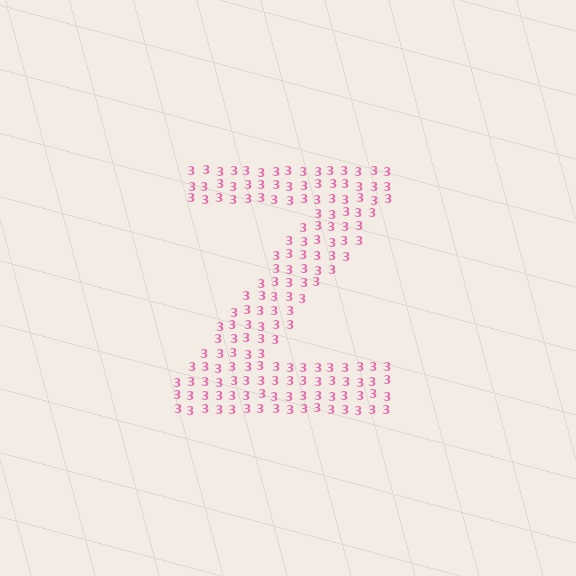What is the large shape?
The large shape is the letter Z.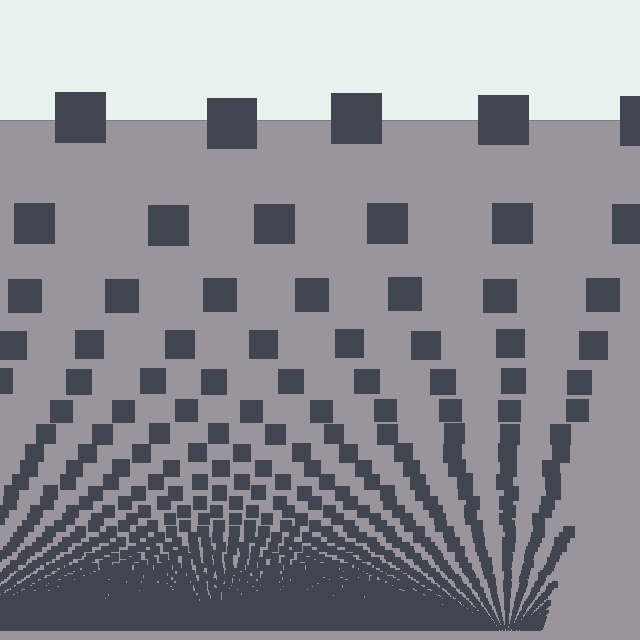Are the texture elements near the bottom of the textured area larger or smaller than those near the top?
Smaller. The gradient is inverted — elements near the bottom are smaller and denser.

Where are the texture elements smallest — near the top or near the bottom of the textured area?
Near the bottom.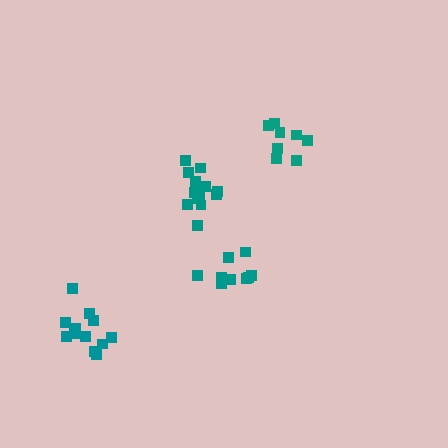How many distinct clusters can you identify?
There are 4 distinct clusters.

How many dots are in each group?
Group 1: 9 dots, Group 2: 12 dots, Group 3: 9 dots, Group 4: 13 dots (43 total).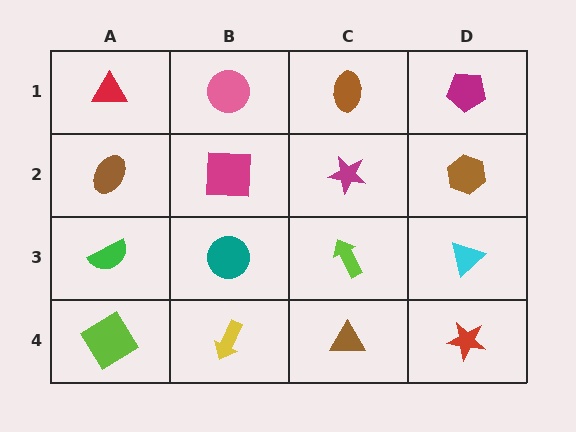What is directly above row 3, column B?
A magenta square.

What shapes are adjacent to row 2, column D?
A magenta pentagon (row 1, column D), a cyan triangle (row 3, column D), a magenta star (row 2, column C).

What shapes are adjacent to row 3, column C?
A magenta star (row 2, column C), a brown triangle (row 4, column C), a teal circle (row 3, column B), a cyan triangle (row 3, column D).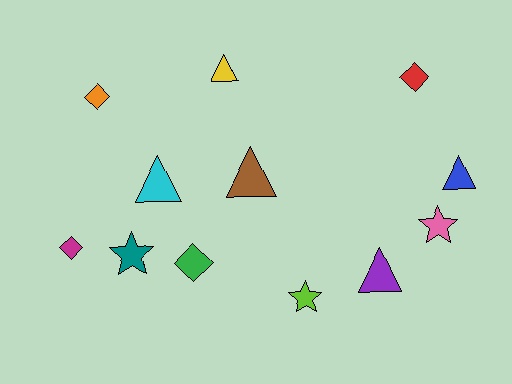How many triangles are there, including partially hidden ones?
There are 5 triangles.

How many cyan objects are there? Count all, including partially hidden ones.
There is 1 cyan object.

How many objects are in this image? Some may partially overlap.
There are 12 objects.